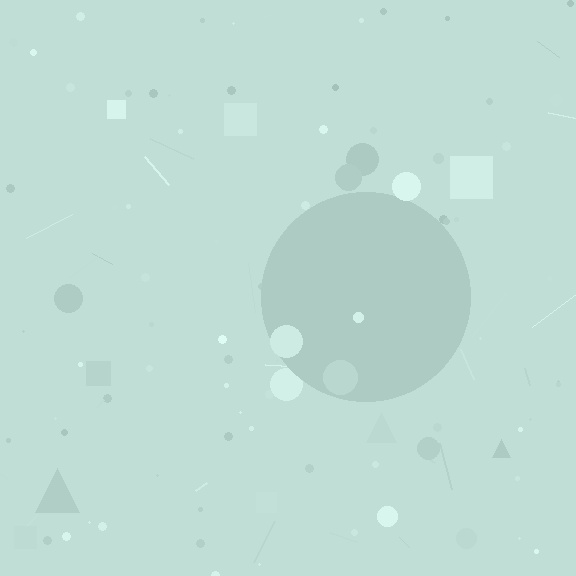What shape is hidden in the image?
A circle is hidden in the image.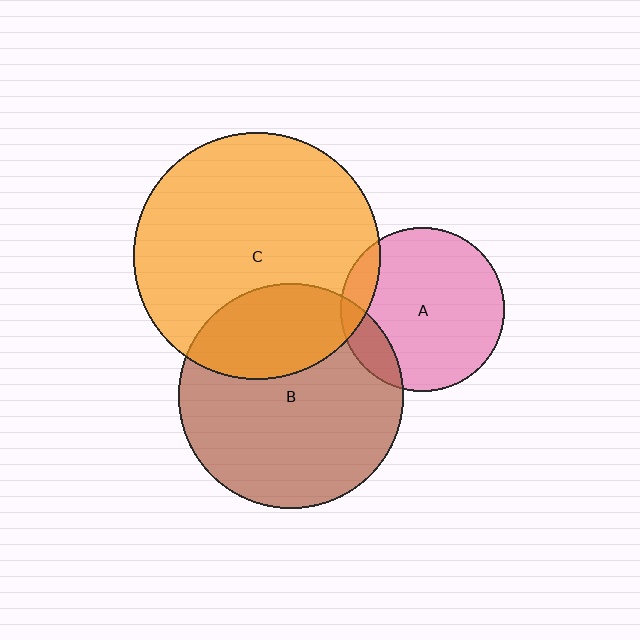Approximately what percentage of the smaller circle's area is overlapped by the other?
Approximately 15%.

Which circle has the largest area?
Circle C (orange).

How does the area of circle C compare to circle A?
Approximately 2.3 times.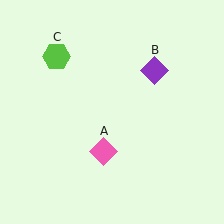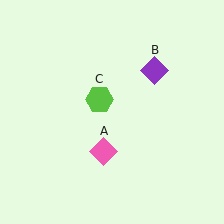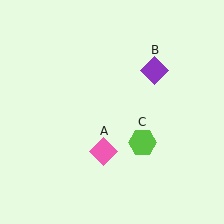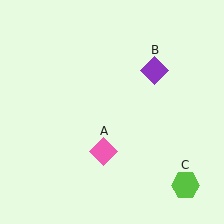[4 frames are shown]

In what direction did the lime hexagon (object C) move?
The lime hexagon (object C) moved down and to the right.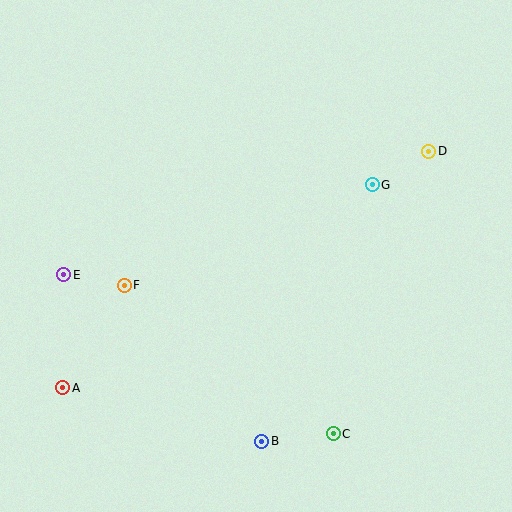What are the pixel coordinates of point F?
Point F is at (124, 285).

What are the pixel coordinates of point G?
Point G is at (372, 185).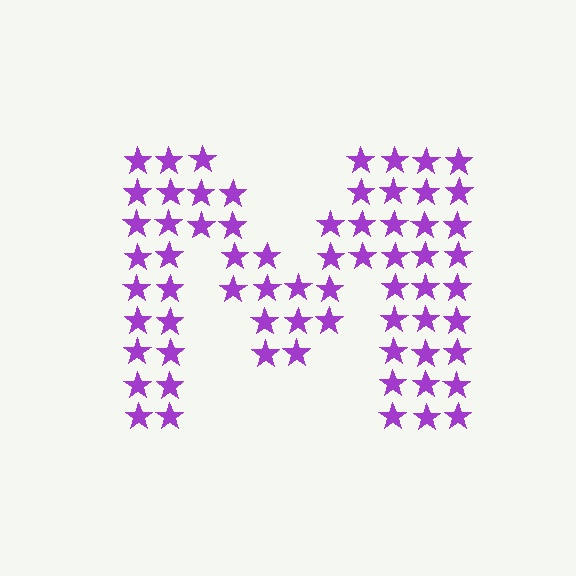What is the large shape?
The large shape is the letter M.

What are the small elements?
The small elements are stars.